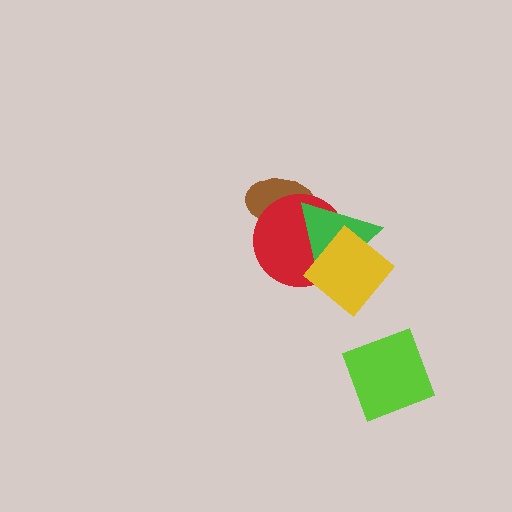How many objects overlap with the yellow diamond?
2 objects overlap with the yellow diamond.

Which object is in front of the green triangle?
The yellow diamond is in front of the green triangle.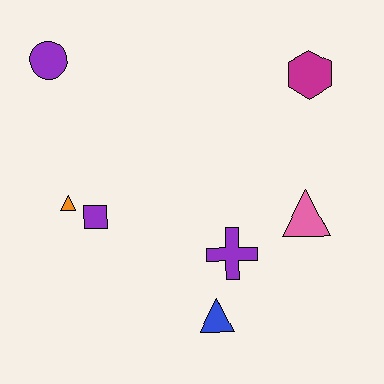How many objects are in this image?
There are 7 objects.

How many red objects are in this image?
There are no red objects.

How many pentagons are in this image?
There are no pentagons.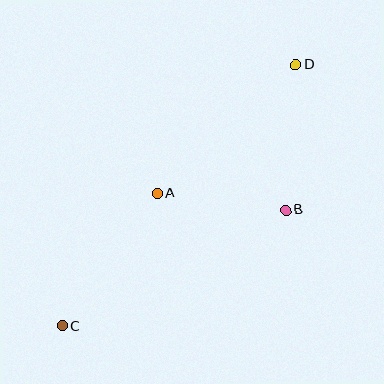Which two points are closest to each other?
Points A and B are closest to each other.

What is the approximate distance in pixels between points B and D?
The distance between B and D is approximately 146 pixels.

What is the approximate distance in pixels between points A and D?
The distance between A and D is approximately 189 pixels.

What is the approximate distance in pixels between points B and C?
The distance between B and C is approximately 251 pixels.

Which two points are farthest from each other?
Points C and D are farthest from each other.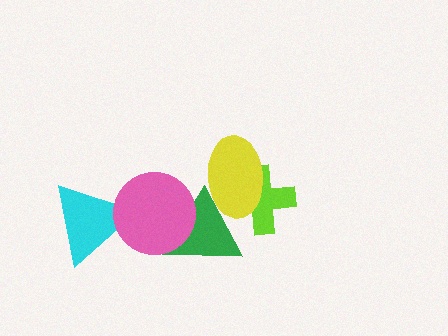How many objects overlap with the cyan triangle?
1 object overlaps with the cyan triangle.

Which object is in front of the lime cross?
The yellow ellipse is in front of the lime cross.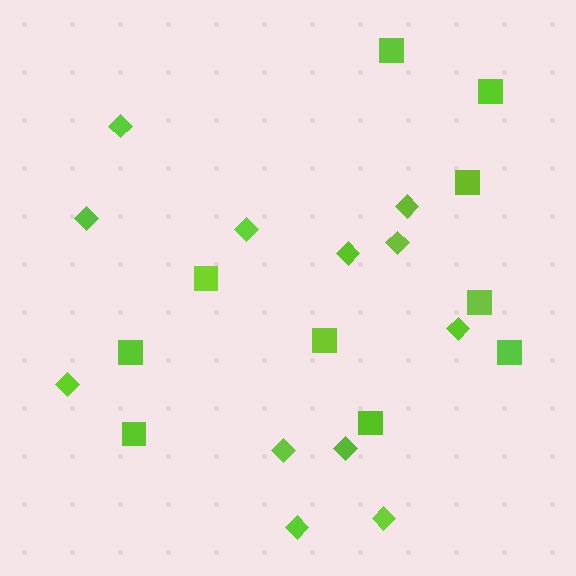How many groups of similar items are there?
There are 2 groups: one group of squares (10) and one group of diamonds (12).